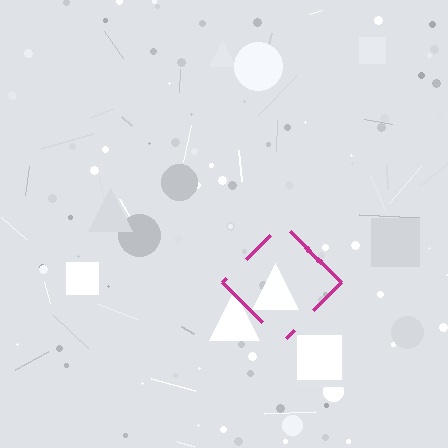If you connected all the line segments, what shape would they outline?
They would outline a diamond.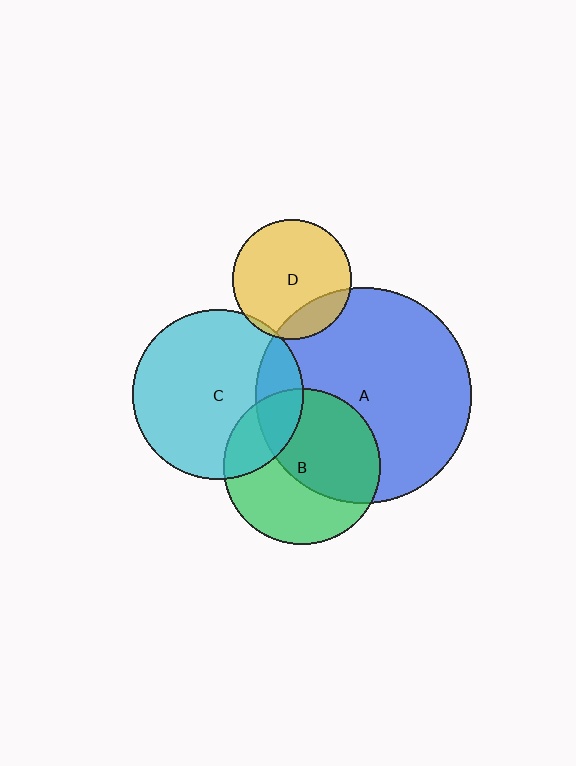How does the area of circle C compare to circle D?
Approximately 2.0 times.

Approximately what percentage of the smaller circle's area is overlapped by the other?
Approximately 20%.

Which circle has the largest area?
Circle A (blue).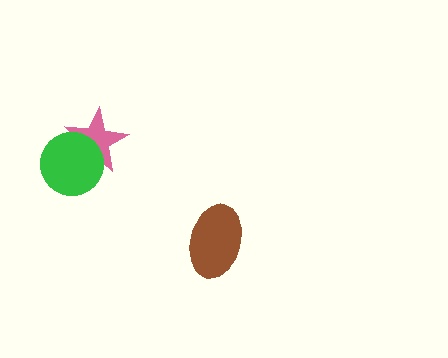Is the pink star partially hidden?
Yes, it is partially covered by another shape.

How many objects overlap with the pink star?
1 object overlaps with the pink star.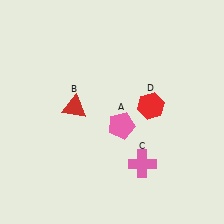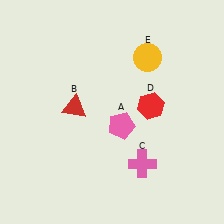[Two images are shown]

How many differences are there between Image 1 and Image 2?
There is 1 difference between the two images.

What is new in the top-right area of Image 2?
A yellow circle (E) was added in the top-right area of Image 2.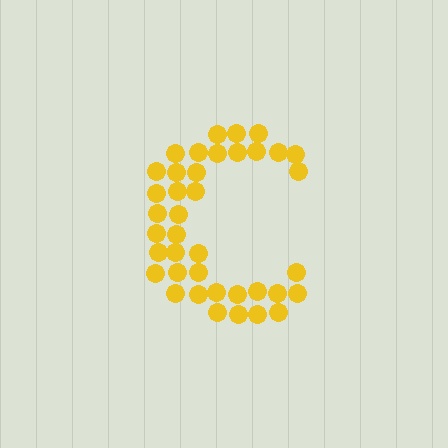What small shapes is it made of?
It is made of small circles.